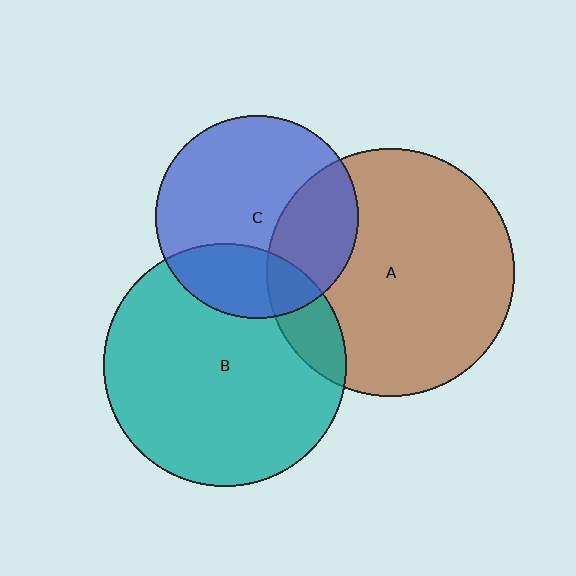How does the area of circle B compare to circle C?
Approximately 1.4 times.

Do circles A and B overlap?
Yes.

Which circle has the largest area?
Circle A (brown).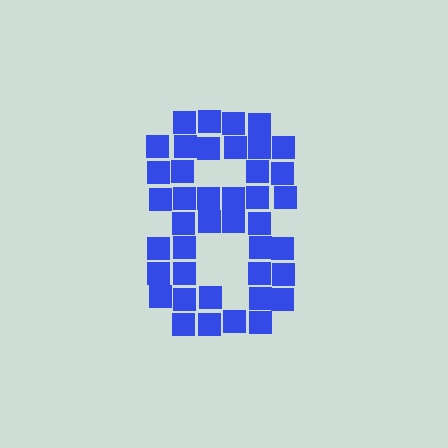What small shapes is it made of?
It is made of small squares.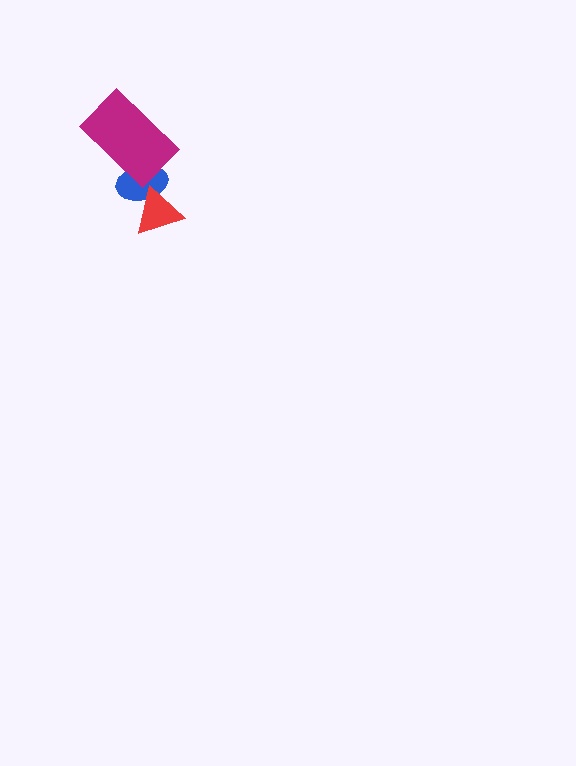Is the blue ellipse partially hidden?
Yes, it is partially covered by another shape.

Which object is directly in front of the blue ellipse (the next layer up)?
The red triangle is directly in front of the blue ellipse.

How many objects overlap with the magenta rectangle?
1 object overlaps with the magenta rectangle.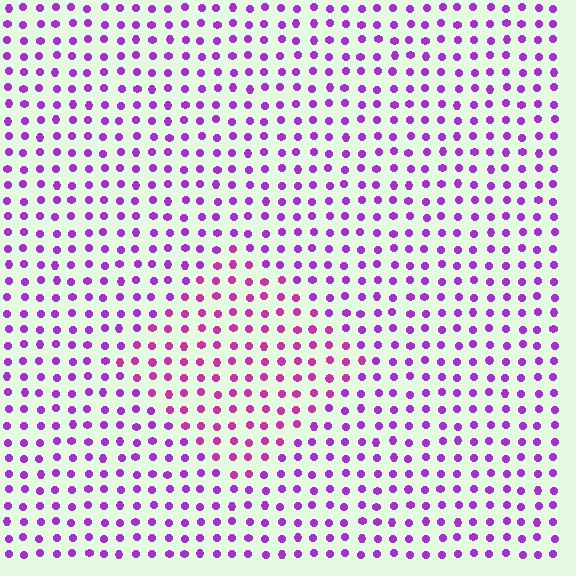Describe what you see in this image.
The image is filled with small purple elements in a uniform arrangement. A diamond-shaped region is visible where the elements are tinted to a slightly different hue, forming a subtle color boundary.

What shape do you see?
I see a diamond.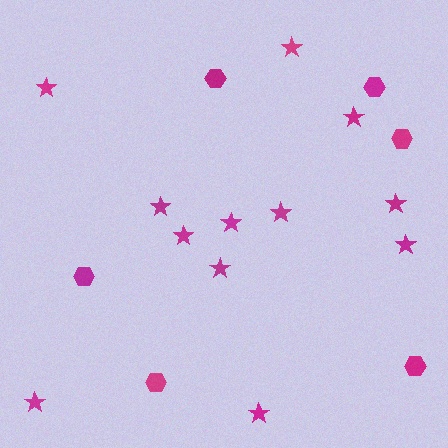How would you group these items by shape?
There are 2 groups: one group of stars (12) and one group of hexagons (6).